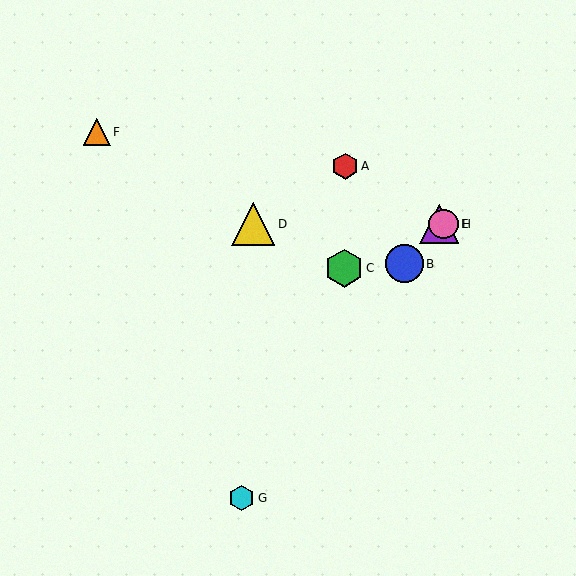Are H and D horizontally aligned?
Yes, both are at y≈224.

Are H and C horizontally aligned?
No, H is at y≈224 and C is at y≈268.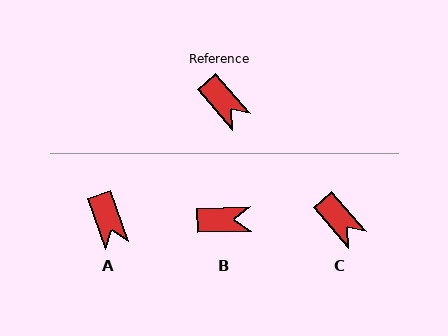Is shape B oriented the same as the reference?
No, it is off by about 50 degrees.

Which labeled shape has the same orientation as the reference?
C.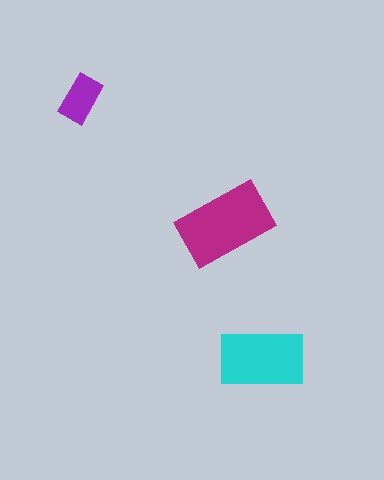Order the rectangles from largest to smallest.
the magenta one, the cyan one, the purple one.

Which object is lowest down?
The cyan rectangle is bottommost.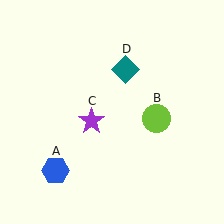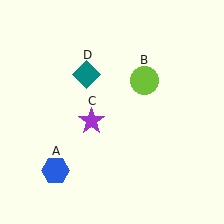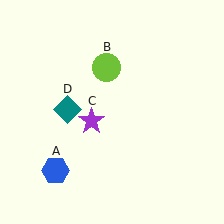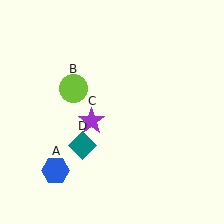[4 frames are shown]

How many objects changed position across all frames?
2 objects changed position: lime circle (object B), teal diamond (object D).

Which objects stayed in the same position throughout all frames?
Blue hexagon (object A) and purple star (object C) remained stationary.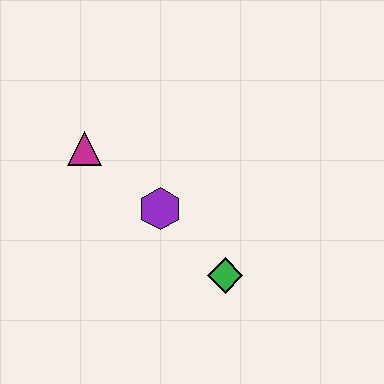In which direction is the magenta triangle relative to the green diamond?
The magenta triangle is to the left of the green diamond.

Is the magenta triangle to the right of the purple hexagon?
No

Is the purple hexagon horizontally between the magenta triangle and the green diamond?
Yes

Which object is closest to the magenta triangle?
The purple hexagon is closest to the magenta triangle.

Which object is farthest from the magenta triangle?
The green diamond is farthest from the magenta triangle.